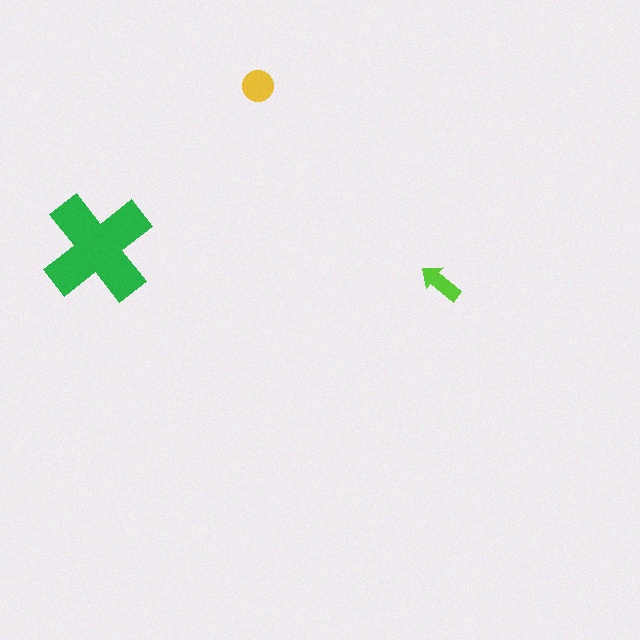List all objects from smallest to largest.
The lime arrow, the yellow circle, the green cross.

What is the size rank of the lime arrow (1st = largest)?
3rd.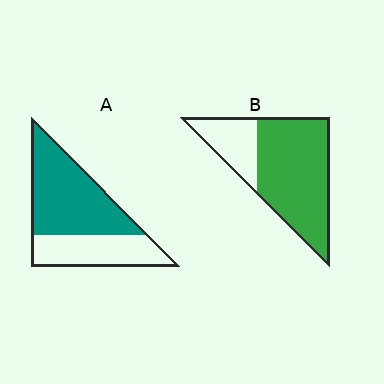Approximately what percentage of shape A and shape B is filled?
A is approximately 60% and B is approximately 75%.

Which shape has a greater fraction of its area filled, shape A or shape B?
Shape B.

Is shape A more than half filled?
Yes.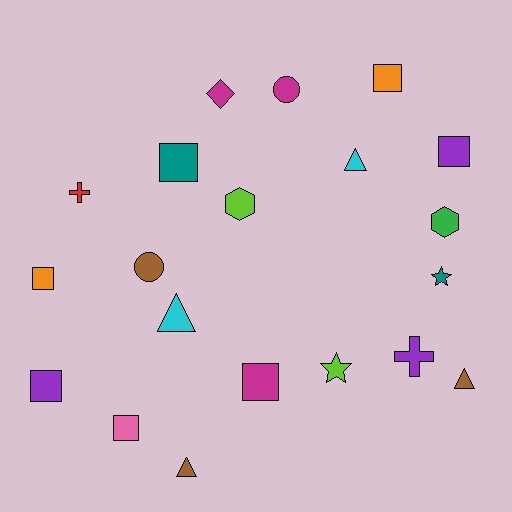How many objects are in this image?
There are 20 objects.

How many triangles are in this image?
There are 4 triangles.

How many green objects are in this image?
There is 1 green object.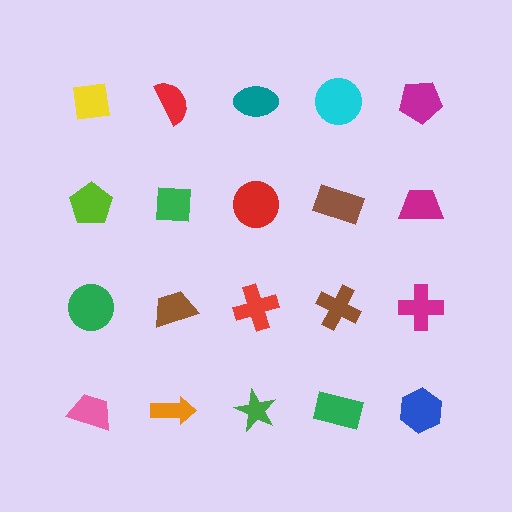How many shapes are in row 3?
5 shapes.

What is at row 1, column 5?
A magenta pentagon.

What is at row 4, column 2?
An orange arrow.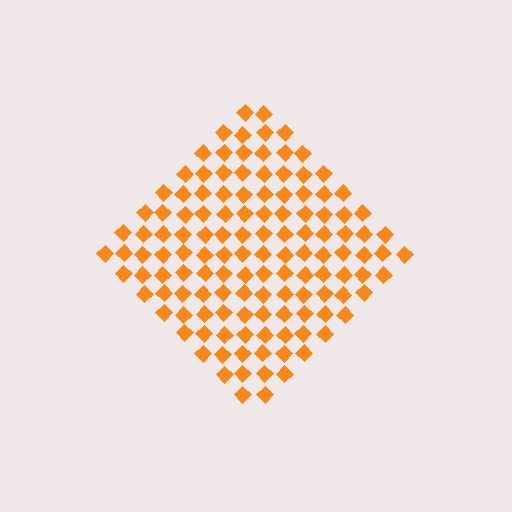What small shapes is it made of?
It is made of small diamonds.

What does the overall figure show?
The overall figure shows a diamond.